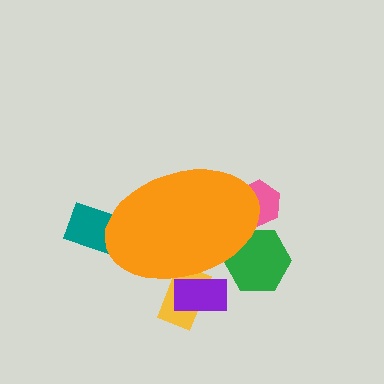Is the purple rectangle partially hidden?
Yes, the purple rectangle is partially hidden behind the orange ellipse.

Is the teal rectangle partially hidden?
Yes, the teal rectangle is partially hidden behind the orange ellipse.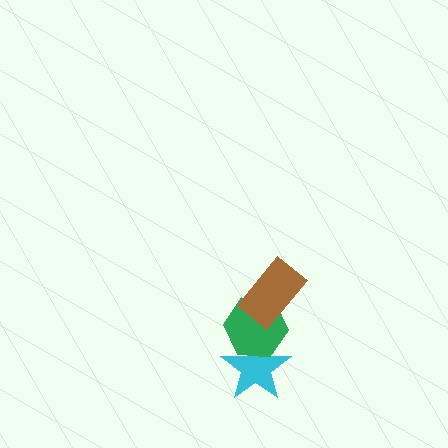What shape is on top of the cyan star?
The green hexagon is on top of the cyan star.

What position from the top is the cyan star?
The cyan star is 3rd from the top.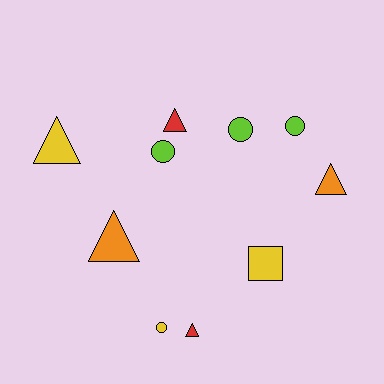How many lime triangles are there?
There are no lime triangles.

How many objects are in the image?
There are 10 objects.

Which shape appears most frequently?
Triangle, with 5 objects.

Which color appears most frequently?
Lime, with 3 objects.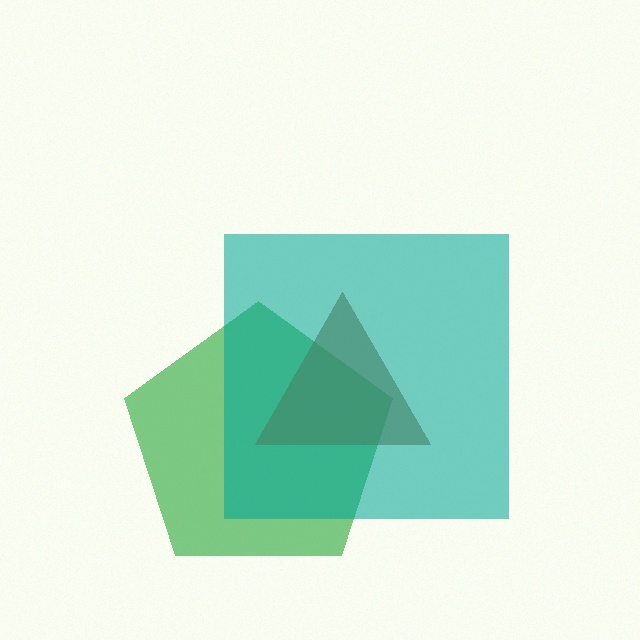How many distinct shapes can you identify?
There are 3 distinct shapes: a green pentagon, a brown triangle, a teal square.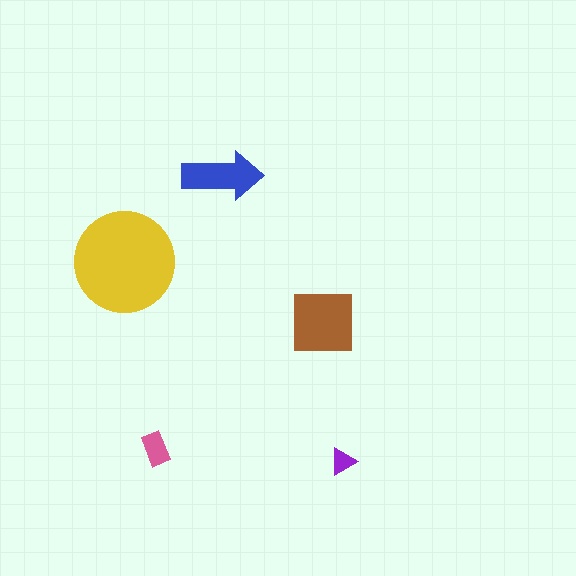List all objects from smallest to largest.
The purple triangle, the pink rectangle, the blue arrow, the brown square, the yellow circle.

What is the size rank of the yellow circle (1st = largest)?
1st.